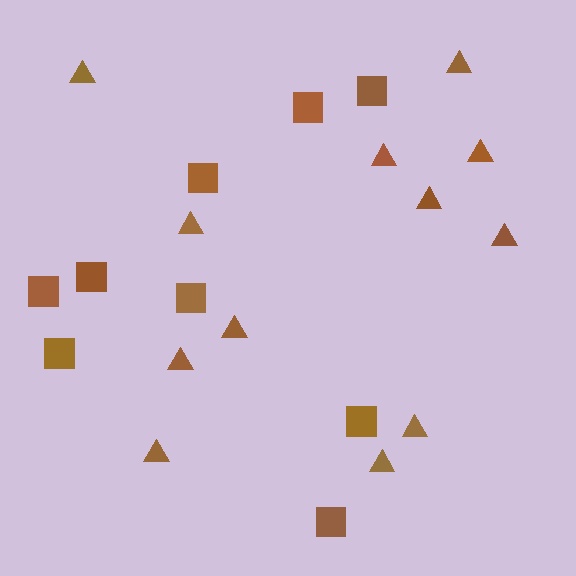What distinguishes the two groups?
There are 2 groups: one group of triangles (12) and one group of squares (9).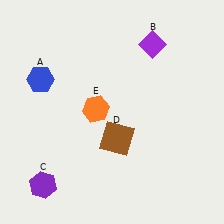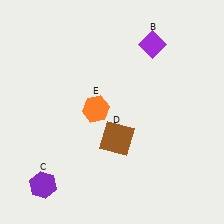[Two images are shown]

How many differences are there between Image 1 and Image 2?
There is 1 difference between the two images.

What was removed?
The blue hexagon (A) was removed in Image 2.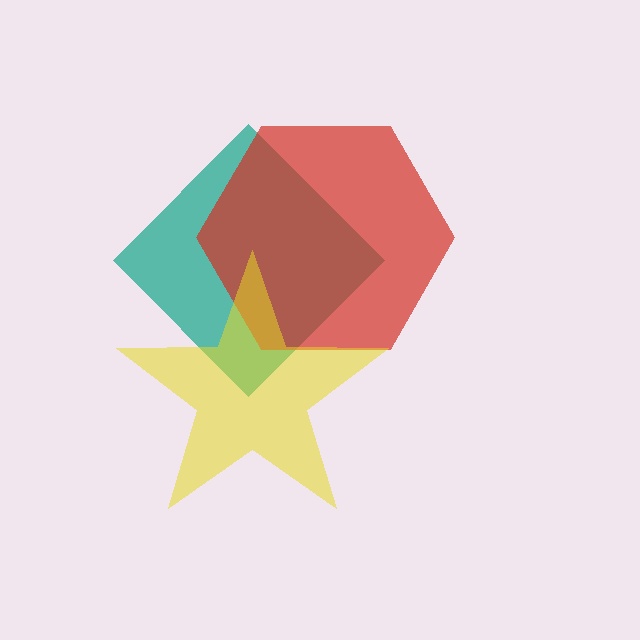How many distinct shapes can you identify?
There are 3 distinct shapes: a teal diamond, a red hexagon, a yellow star.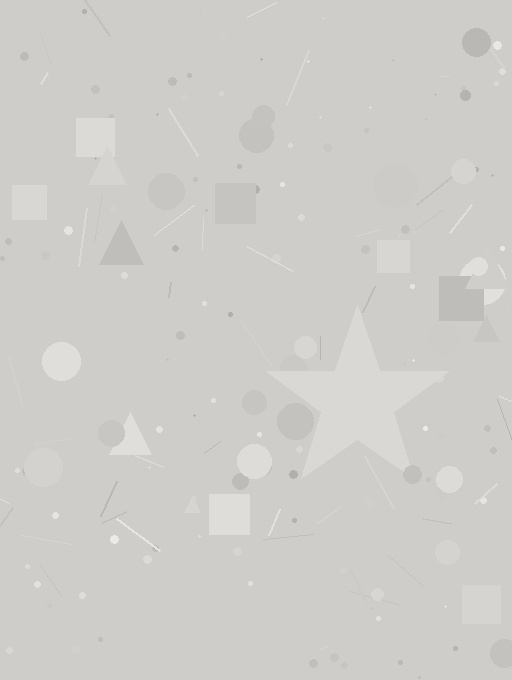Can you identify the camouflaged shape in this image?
The camouflaged shape is a star.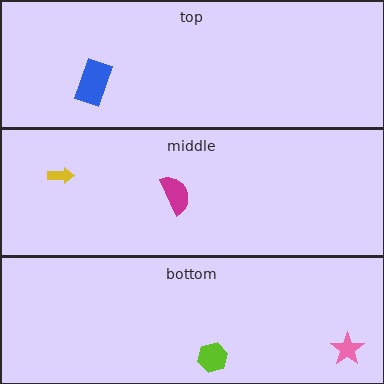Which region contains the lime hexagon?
The bottom region.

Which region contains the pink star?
The bottom region.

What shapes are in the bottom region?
The pink star, the lime hexagon.